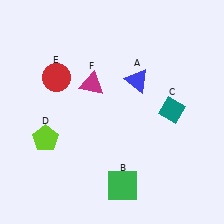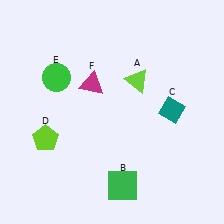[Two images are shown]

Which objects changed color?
A changed from blue to lime. E changed from red to green.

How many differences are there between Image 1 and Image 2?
There are 2 differences between the two images.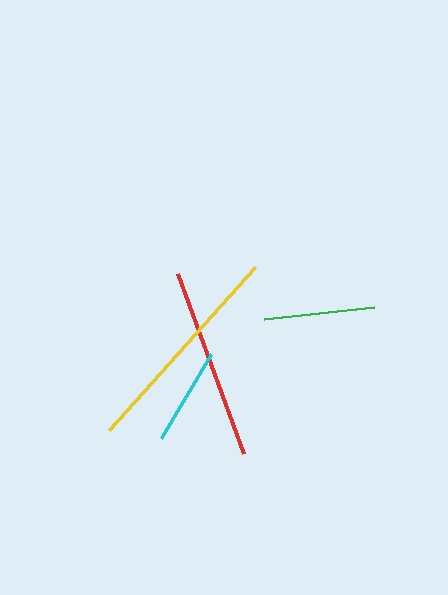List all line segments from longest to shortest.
From longest to shortest: yellow, red, green, cyan.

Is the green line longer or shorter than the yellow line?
The yellow line is longer than the green line.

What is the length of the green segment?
The green segment is approximately 111 pixels long.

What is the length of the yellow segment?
The yellow segment is approximately 219 pixels long.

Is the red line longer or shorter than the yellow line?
The yellow line is longer than the red line.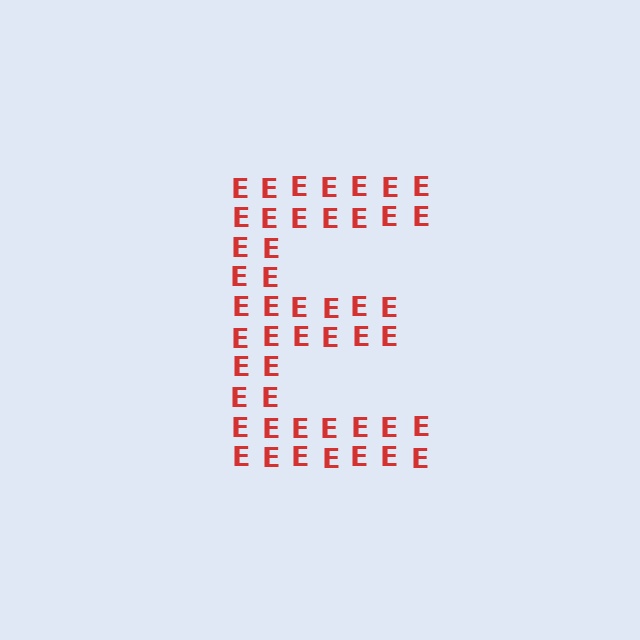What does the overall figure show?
The overall figure shows the letter E.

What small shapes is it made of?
It is made of small letter E's.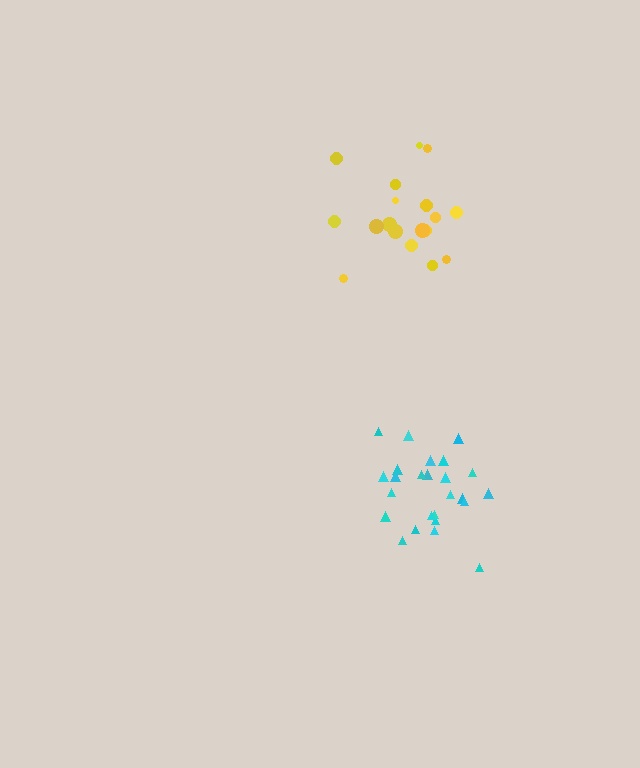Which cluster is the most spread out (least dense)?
Yellow.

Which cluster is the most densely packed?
Cyan.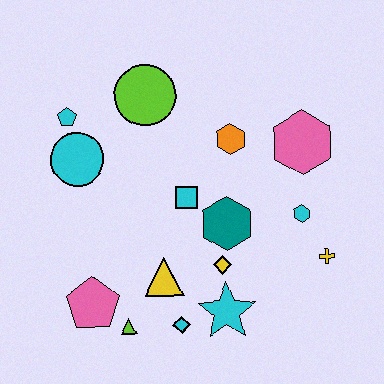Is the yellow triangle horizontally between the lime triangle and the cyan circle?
No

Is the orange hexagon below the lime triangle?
No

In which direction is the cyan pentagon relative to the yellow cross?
The cyan pentagon is to the left of the yellow cross.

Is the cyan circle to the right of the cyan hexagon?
No